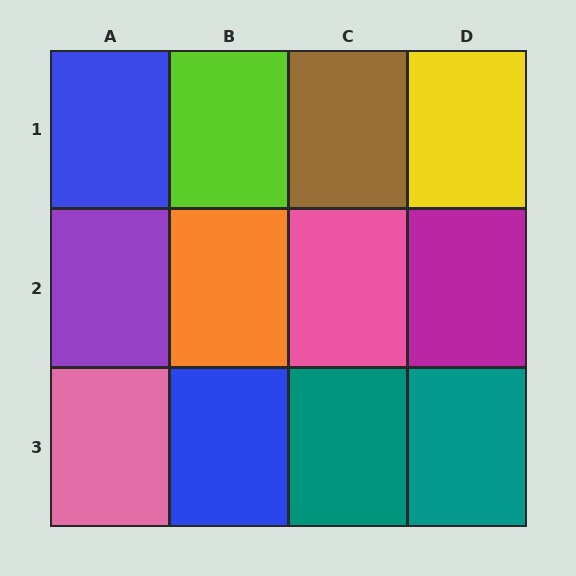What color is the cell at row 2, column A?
Purple.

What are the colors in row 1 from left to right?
Blue, lime, brown, yellow.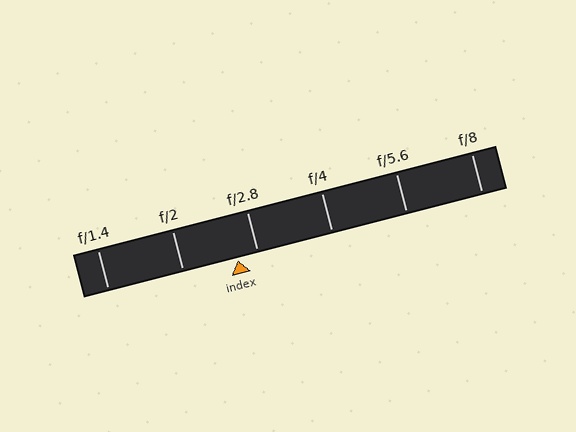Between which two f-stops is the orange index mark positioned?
The index mark is between f/2 and f/2.8.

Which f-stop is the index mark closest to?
The index mark is closest to f/2.8.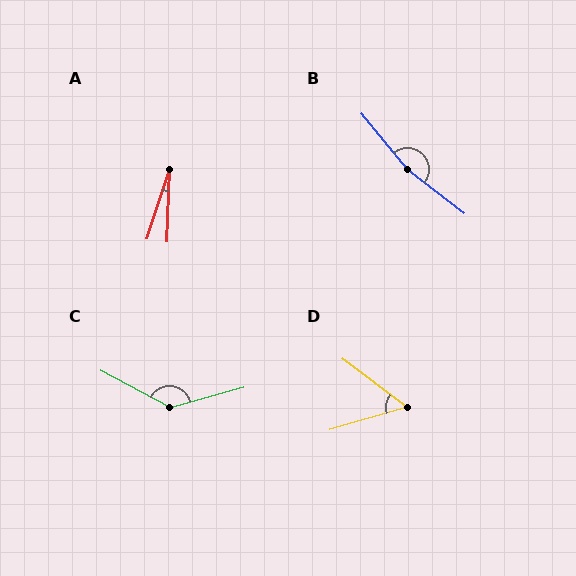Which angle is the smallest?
A, at approximately 16 degrees.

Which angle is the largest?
B, at approximately 167 degrees.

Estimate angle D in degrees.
Approximately 53 degrees.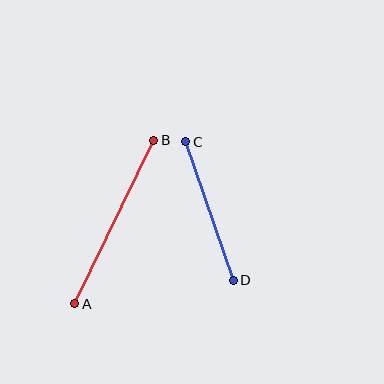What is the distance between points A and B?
The distance is approximately 182 pixels.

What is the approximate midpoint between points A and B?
The midpoint is at approximately (114, 222) pixels.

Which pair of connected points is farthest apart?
Points A and B are farthest apart.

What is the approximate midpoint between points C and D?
The midpoint is at approximately (209, 211) pixels.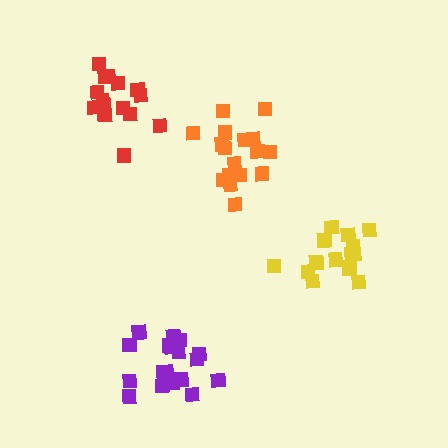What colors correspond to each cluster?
The clusters are colored: orange, yellow, red, purple.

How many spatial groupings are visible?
There are 4 spatial groupings.